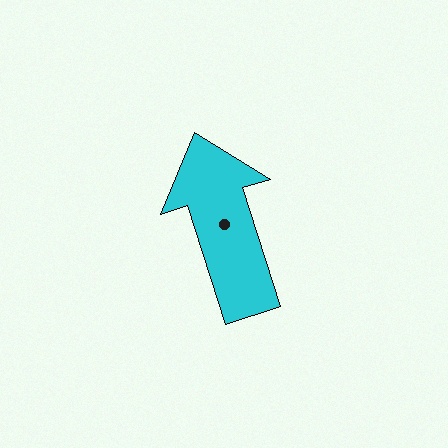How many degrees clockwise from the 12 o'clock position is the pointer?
Approximately 342 degrees.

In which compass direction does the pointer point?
North.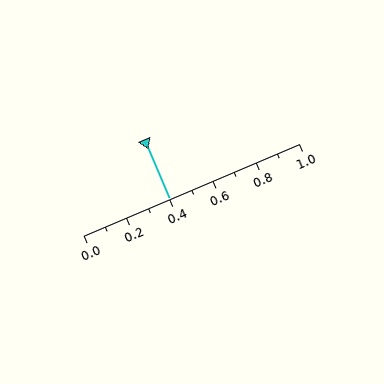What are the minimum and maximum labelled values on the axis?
The axis runs from 0.0 to 1.0.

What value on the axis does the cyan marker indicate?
The marker indicates approximately 0.4.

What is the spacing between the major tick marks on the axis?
The major ticks are spaced 0.2 apart.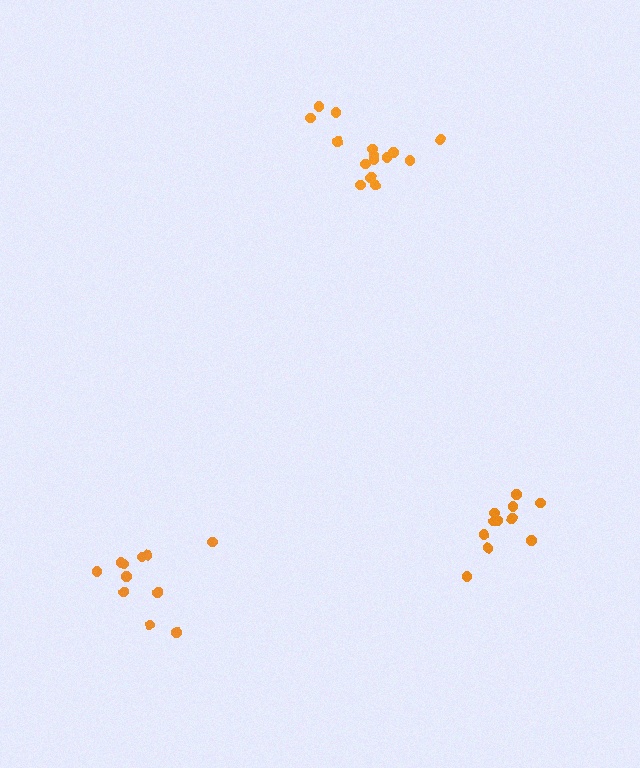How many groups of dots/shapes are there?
There are 3 groups.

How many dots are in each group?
Group 1: 11 dots, Group 2: 11 dots, Group 3: 15 dots (37 total).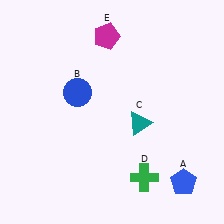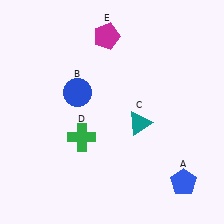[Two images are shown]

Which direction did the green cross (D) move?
The green cross (D) moved left.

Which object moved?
The green cross (D) moved left.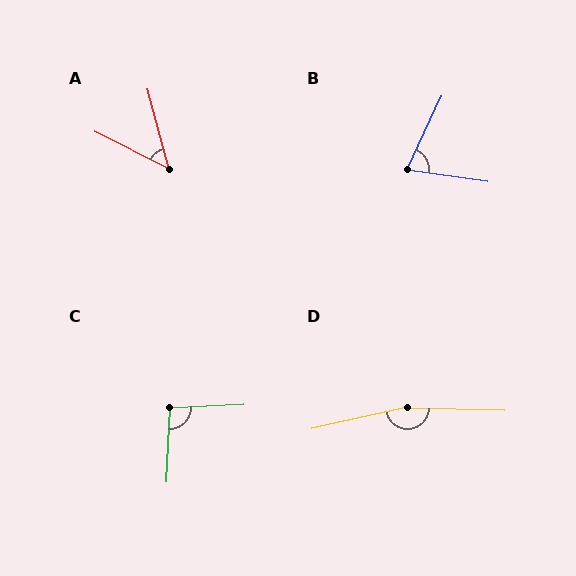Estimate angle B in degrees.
Approximately 73 degrees.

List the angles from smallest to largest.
A (48°), B (73°), C (96°), D (166°).